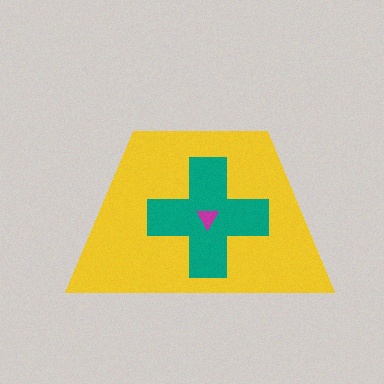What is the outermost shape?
The yellow trapezoid.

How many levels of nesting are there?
3.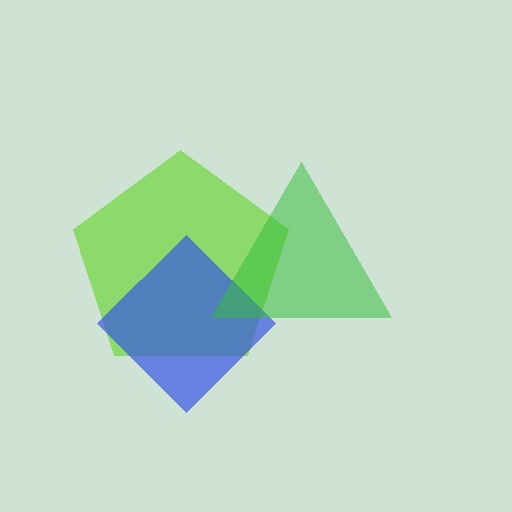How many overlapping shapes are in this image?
There are 3 overlapping shapes in the image.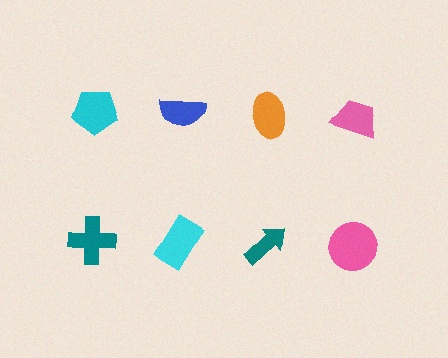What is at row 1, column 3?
An orange ellipse.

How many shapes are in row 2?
4 shapes.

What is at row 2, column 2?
A cyan rectangle.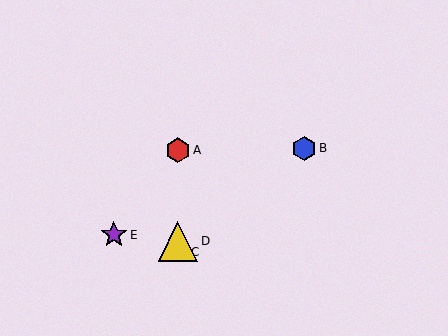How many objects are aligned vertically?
3 objects (A, C, D) are aligned vertically.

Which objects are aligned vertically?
Objects A, C, D are aligned vertically.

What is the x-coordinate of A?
Object A is at x≈178.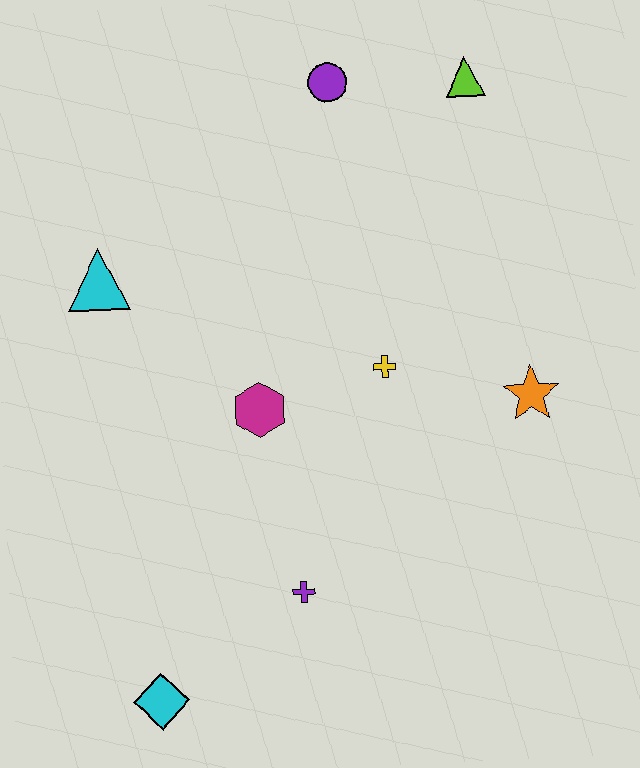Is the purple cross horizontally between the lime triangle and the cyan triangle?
Yes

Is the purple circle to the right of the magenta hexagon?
Yes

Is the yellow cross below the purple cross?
No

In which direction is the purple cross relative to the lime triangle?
The purple cross is below the lime triangle.